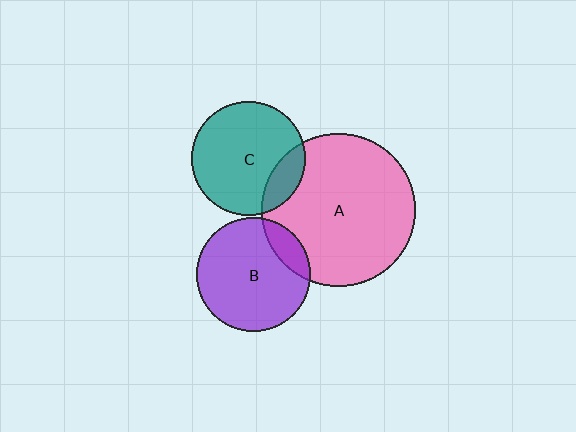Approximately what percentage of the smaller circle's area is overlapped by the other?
Approximately 15%.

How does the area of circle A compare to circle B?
Approximately 1.8 times.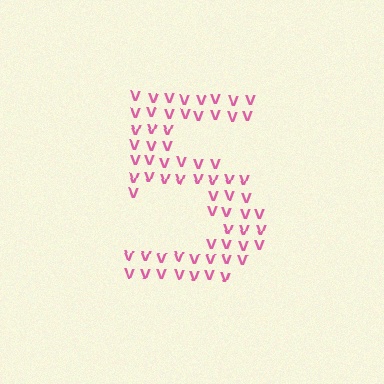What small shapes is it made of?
It is made of small letter V's.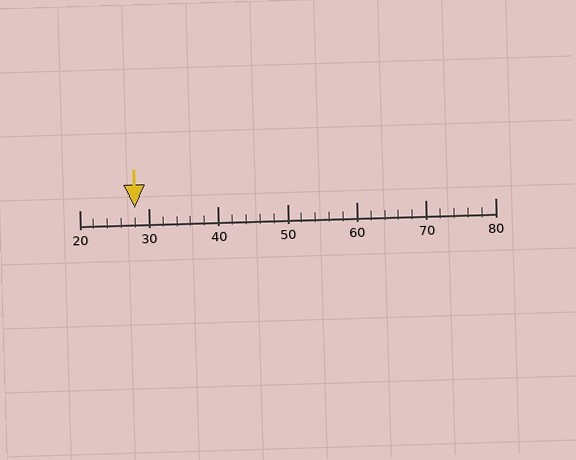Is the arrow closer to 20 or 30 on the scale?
The arrow is closer to 30.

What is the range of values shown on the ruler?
The ruler shows values from 20 to 80.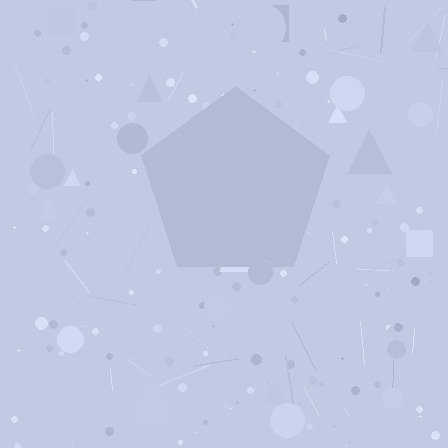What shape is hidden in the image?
A pentagon is hidden in the image.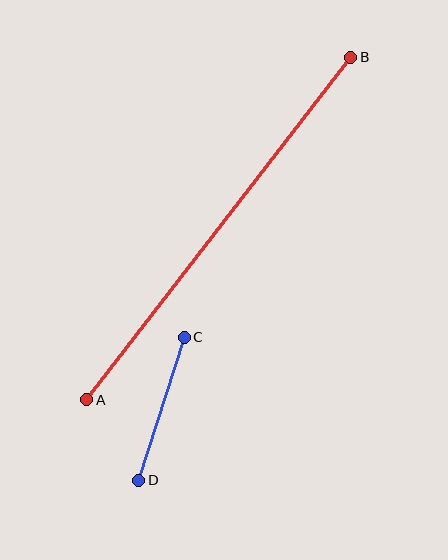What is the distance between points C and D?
The distance is approximately 150 pixels.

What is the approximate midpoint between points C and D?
The midpoint is at approximately (161, 409) pixels.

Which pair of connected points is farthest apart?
Points A and B are farthest apart.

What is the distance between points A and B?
The distance is approximately 433 pixels.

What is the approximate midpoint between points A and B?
The midpoint is at approximately (219, 228) pixels.